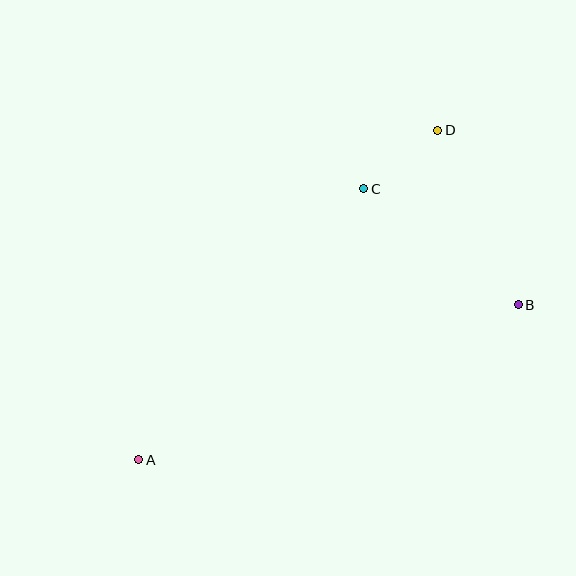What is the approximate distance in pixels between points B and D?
The distance between B and D is approximately 192 pixels.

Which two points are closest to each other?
Points C and D are closest to each other.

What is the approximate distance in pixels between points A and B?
The distance between A and B is approximately 410 pixels.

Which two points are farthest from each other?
Points A and D are farthest from each other.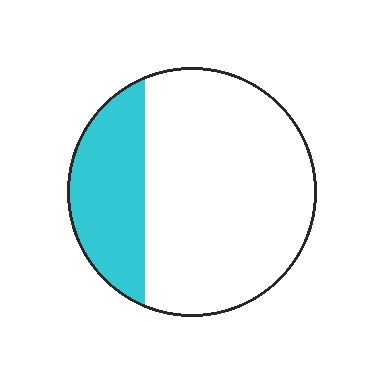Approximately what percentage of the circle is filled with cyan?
Approximately 25%.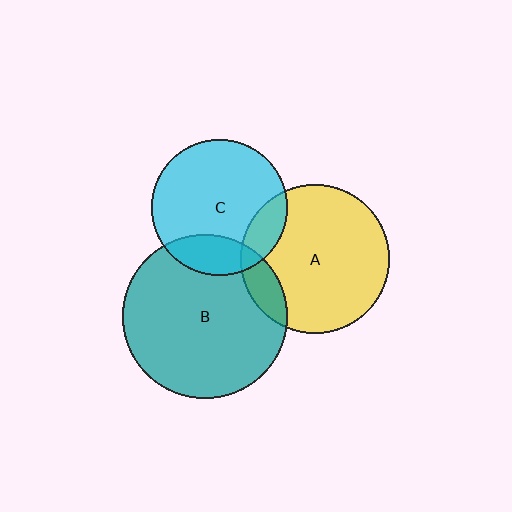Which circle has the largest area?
Circle B (teal).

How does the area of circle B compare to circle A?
Approximately 1.2 times.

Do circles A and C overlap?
Yes.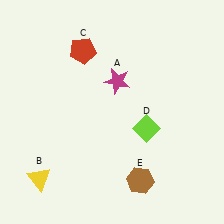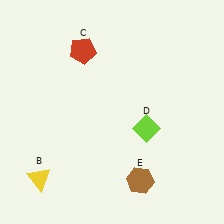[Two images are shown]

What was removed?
The magenta star (A) was removed in Image 2.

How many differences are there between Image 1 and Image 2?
There is 1 difference between the two images.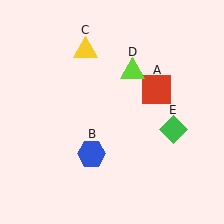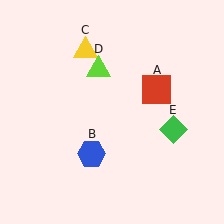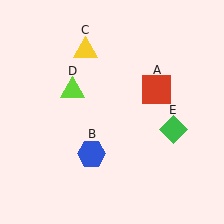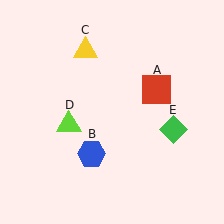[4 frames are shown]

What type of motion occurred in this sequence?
The lime triangle (object D) rotated counterclockwise around the center of the scene.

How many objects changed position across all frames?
1 object changed position: lime triangle (object D).